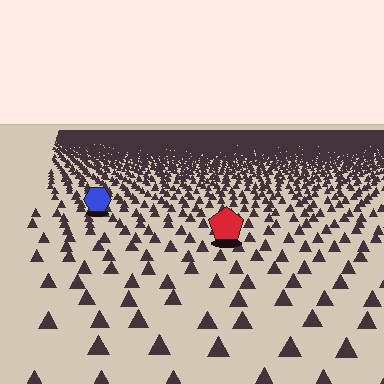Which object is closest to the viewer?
The red pentagon is closest. The texture marks near it are larger and more spread out.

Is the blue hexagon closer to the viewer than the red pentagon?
No. The red pentagon is closer — you can tell from the texture gradient: the ground texture is coarser near it.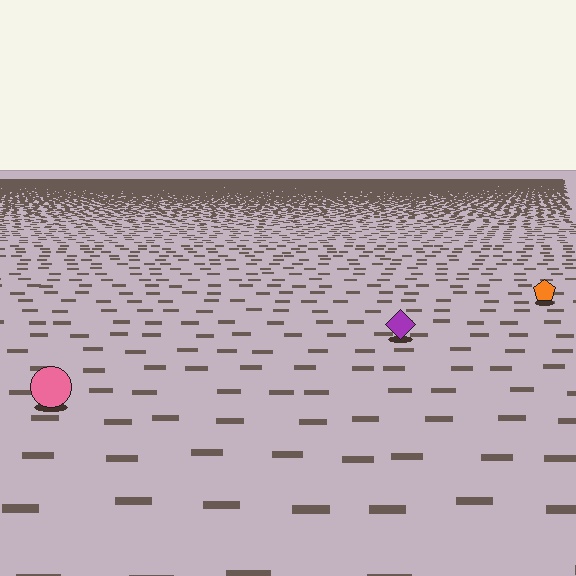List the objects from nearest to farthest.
From nearest to farthest: the pink circle, the purple diamond, the orange pentagon.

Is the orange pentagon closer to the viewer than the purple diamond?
No. The purple diamond is closer — you can tell from the texture gradient: the ground texture is coarser near it.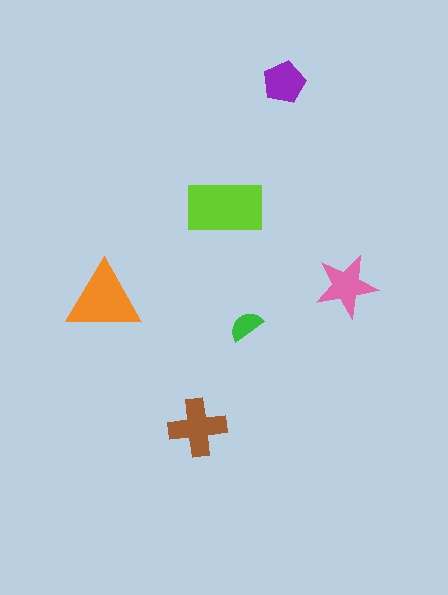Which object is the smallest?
The green semicircle.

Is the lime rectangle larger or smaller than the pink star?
Larger.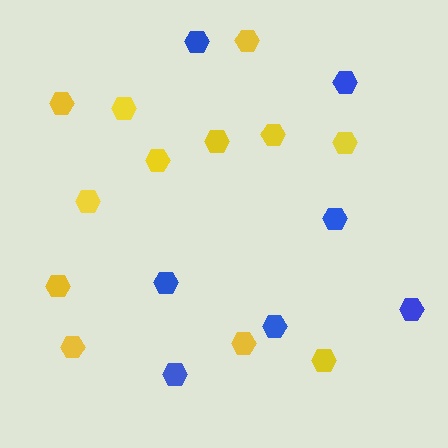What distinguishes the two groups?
There are 2 groups: one group of blue hexagons (7) and one group of yellow hexagons (12).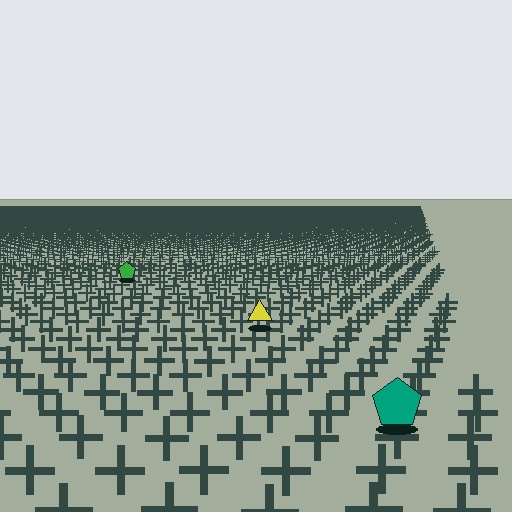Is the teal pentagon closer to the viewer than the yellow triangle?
Yes. The teal pentagon is closer — you can tell from the texture gradient: the ground texture is coarser near it.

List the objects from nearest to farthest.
From nearest to farthest: the teal pentagon, the yellow triangle, the green pentagon.